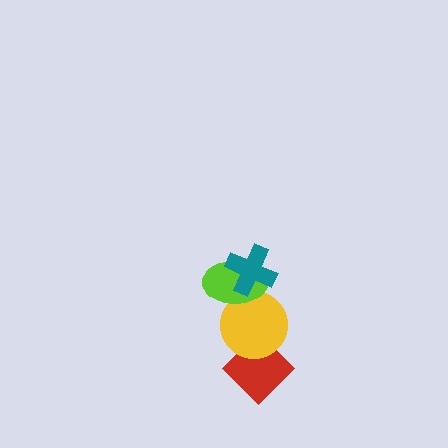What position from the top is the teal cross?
The teal cross is 1st from the top.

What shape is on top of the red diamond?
The yellow circle is on top of the red diamond.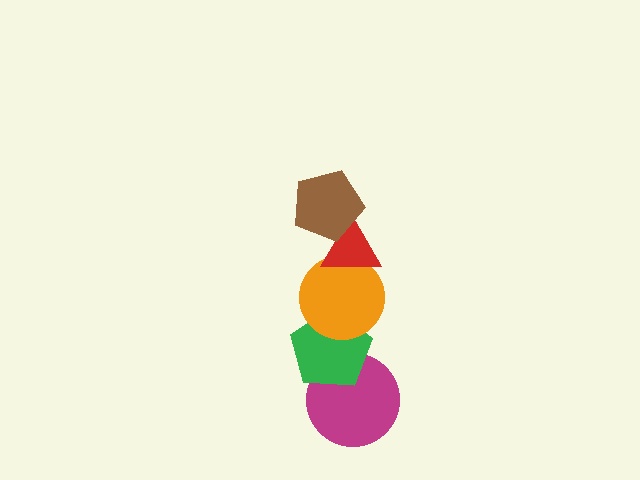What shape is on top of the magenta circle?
The green pentagon is on top of the magenta circle.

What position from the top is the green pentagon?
The green pentagon is 4th from the top.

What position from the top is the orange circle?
The orange circle is 3rd from the top.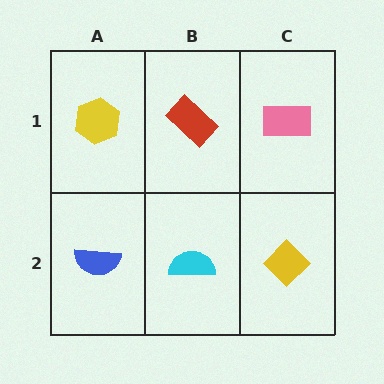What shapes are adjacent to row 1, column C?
A yellow diamond (row 2, column C), a red rectangle (row 1, column B).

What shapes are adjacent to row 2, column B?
A red rectangle (row 1, column B), a blue semicircle (row 2, column A), a yellow diamond (row 2, column C).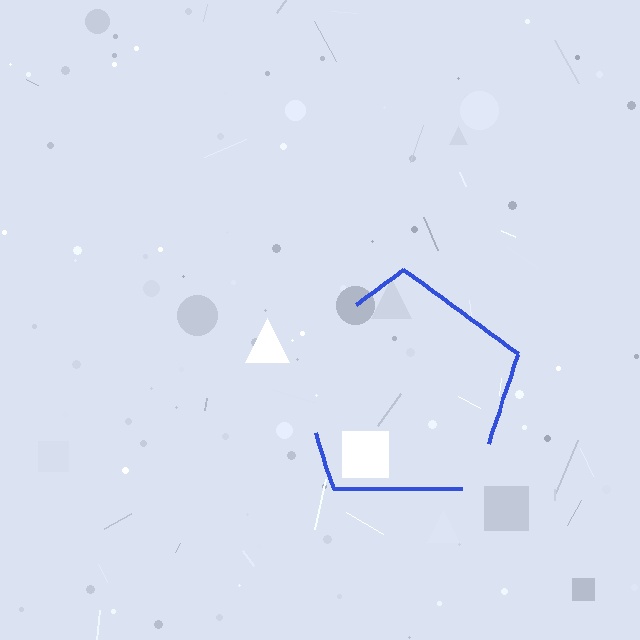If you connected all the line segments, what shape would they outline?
They would outline a pentagon.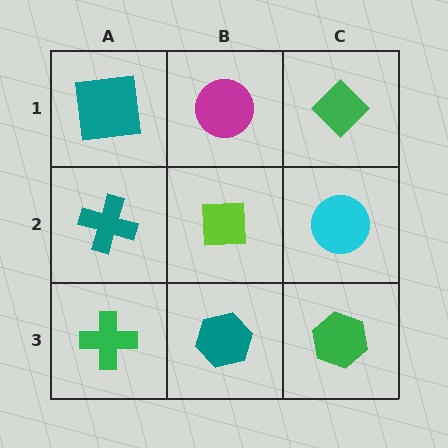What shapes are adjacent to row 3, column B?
A lime square (row 2, column B), a green cross (row 3, column A), a green hexagon (row 3, column C).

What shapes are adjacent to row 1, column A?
A teal cross (row 2, column A), a magenta circle (row 1, column B).